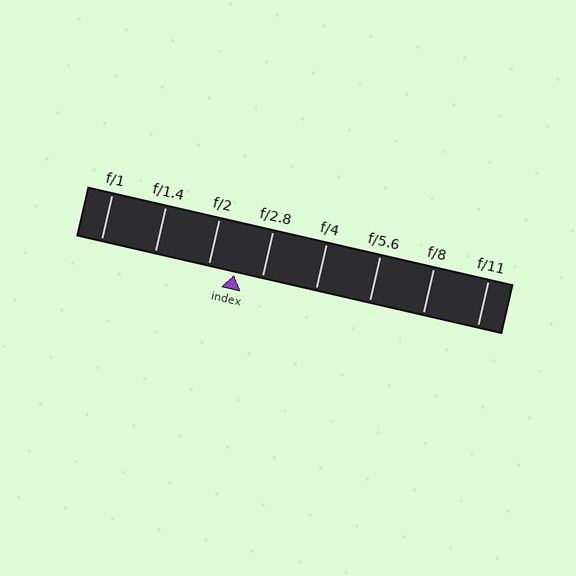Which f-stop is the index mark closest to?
The index mark is closest to f/2.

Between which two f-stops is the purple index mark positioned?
The index mark is between f/2 and f/2.8.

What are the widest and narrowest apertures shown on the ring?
The widest aperture shown is f/1 and the narrowest is f/11.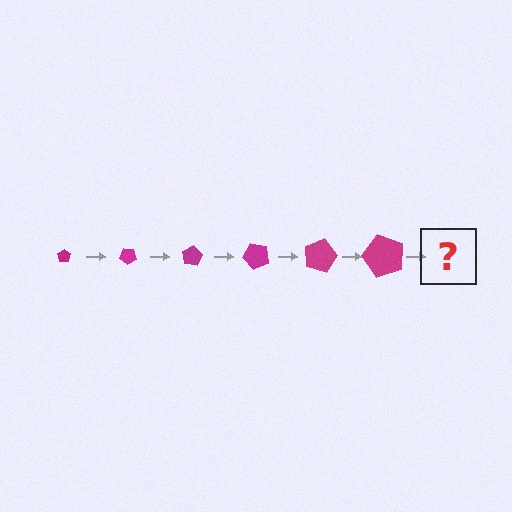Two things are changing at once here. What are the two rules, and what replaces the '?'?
The two rules are that the pentagon grows larger each step and it rotates 40 degrees each step. The '?' should be a pentagon, larger than the previous one and rotated 240 degrees from the start.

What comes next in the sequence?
The next element should be a pentagon, larger than the previous one and rotated 240 degrees from the start.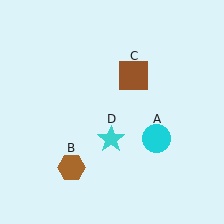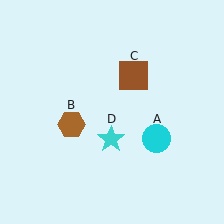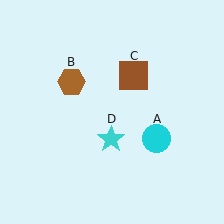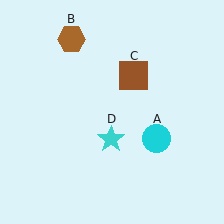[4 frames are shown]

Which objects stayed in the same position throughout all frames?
Cyan circle (object A) and brown square (object C) and cyan star (object D) remained stationary.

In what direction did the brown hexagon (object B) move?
The brown hexagon (object B) moved up.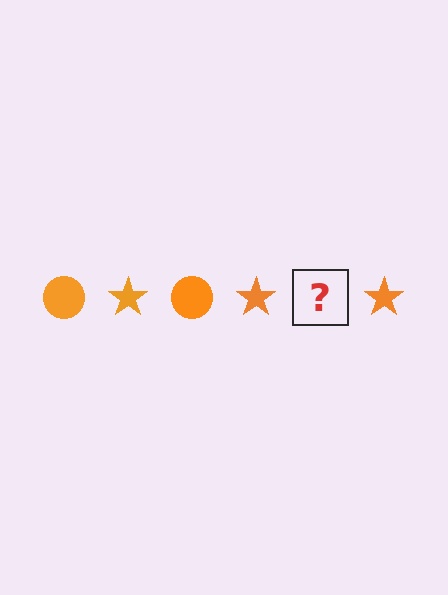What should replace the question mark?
The question mark should be replaced with an orange circle.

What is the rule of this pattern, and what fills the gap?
The rule is that the pattern cycles through circle, star shapes in orange. The gap should be filled with an orange circle.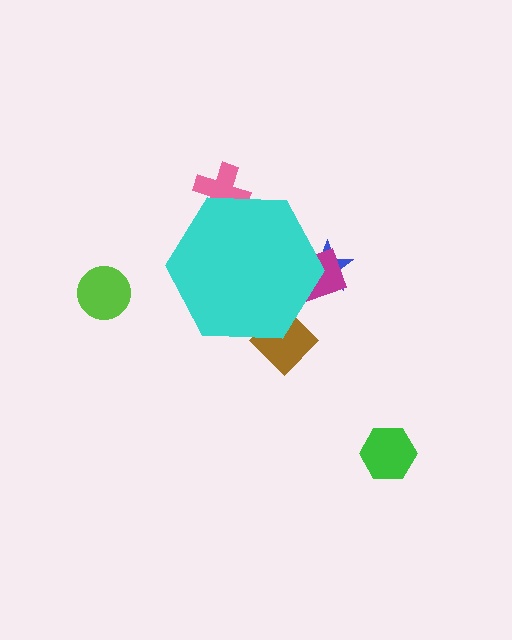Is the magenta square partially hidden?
Yes, the magenta square is partially hidden behind the cyan hexagon.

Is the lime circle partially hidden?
No, the lime circle is fully visible.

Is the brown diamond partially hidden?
Yes, the brown diamond is partially hidden behind the cyan hexagon.